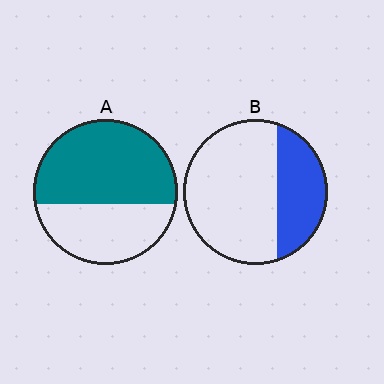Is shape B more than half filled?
No.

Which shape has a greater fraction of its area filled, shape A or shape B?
Shape A.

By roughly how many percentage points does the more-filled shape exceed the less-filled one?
By roughly 30 percentage points (A over B).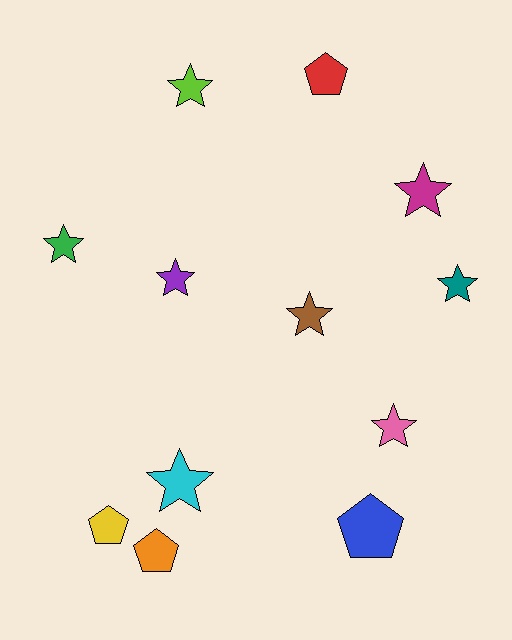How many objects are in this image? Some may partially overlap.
There are 12 objects.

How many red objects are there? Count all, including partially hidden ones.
There is 1 red object.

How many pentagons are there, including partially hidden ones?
There are 4 pentagons.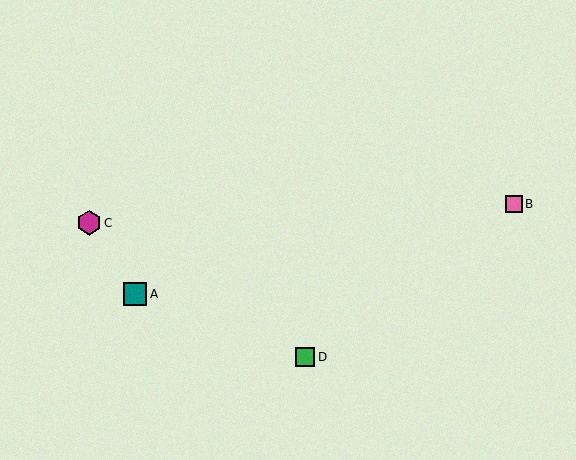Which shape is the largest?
The magenta hexagon (labeled C) is the largest.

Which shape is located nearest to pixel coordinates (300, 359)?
The green square (labeled D) at (305, 357) is nearest to that location.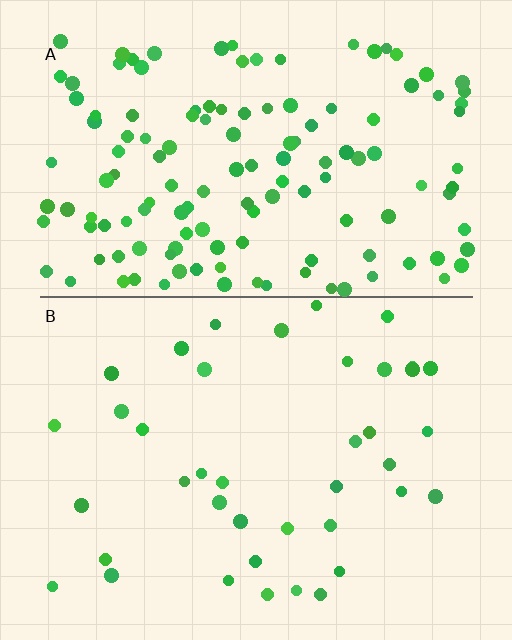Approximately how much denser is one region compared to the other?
Approximately 3.5× — region A over region B.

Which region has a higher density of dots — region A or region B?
A (the top).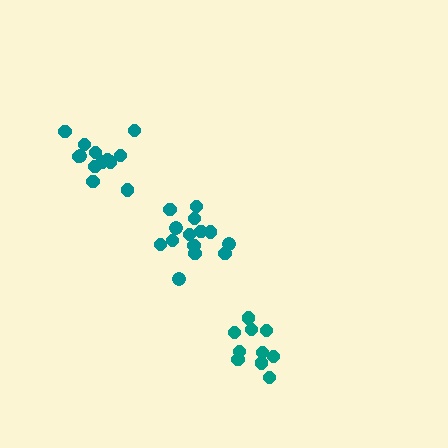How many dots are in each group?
Group 1: 10 dots, Group 2: 14 dots, Group 3: 13 dots (37 total).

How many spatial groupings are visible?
There are 3 spatial groupings.